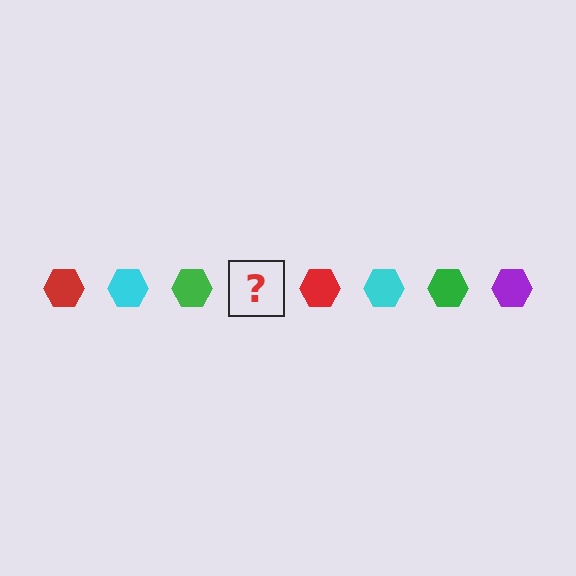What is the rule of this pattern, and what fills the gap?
The rule is that the pattern cycles through red, cyan, green, purple hexagons. The gap should be filled with a purple hexagon.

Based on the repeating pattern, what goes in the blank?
The blank should be a purple hexagon.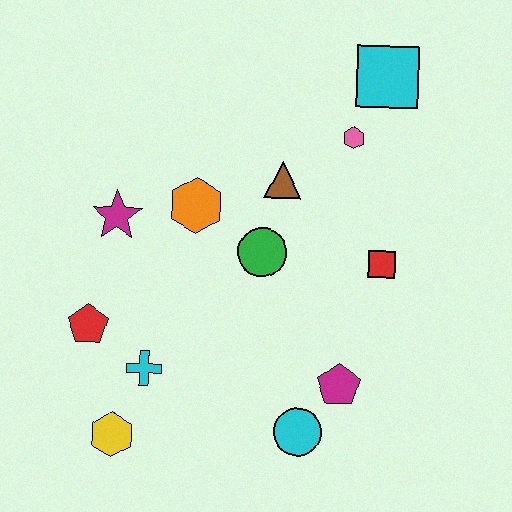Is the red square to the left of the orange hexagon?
No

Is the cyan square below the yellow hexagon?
No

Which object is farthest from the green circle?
The yellow hexagon is farthest from the green circle.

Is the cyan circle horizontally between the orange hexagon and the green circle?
No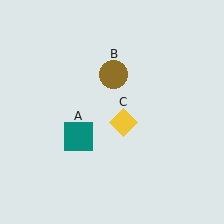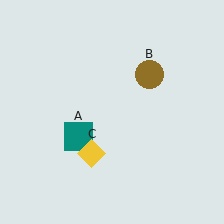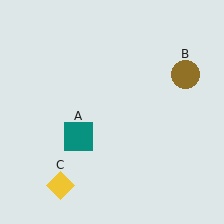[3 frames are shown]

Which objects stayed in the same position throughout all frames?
Teal square (object A) remained stationary.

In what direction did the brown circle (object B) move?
The brown circle (object B) moved right.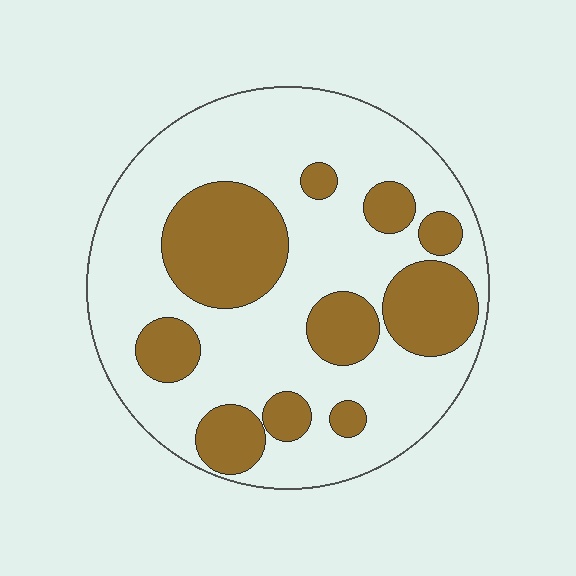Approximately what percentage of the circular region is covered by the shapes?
Approximately 30%.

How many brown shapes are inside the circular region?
10.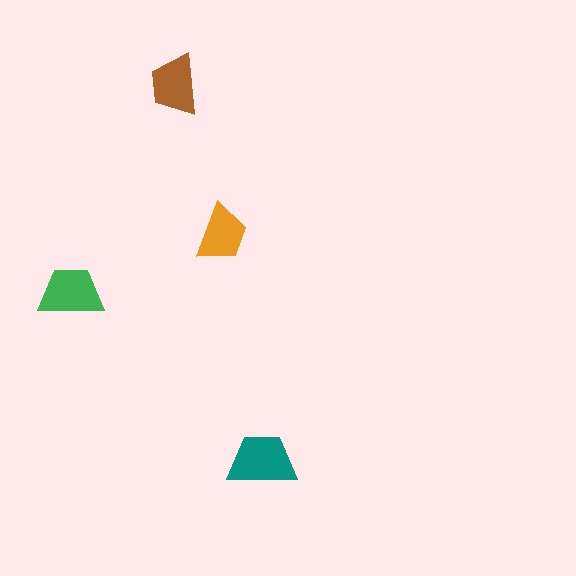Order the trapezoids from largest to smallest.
the teal one, the green one, the brown one, the orange one.